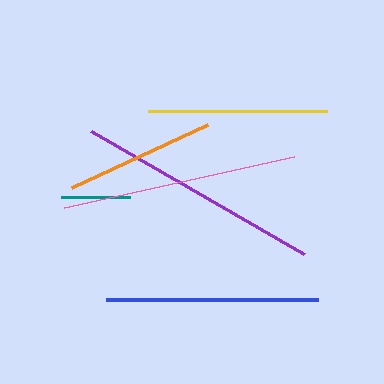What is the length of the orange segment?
The orange segment is approximately 150 pixels long.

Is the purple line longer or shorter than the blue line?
The purple line is longer than the blue line.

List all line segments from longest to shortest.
From longest to shortest: purple, pink, blue, yellow, orange, teal.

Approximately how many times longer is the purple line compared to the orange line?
The purple line is approximately 1.6 times the length of the orange line.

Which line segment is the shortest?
The teal line is the shortest at approximately 69 pixels.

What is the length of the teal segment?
The teal segment is approximately 69 pixels long.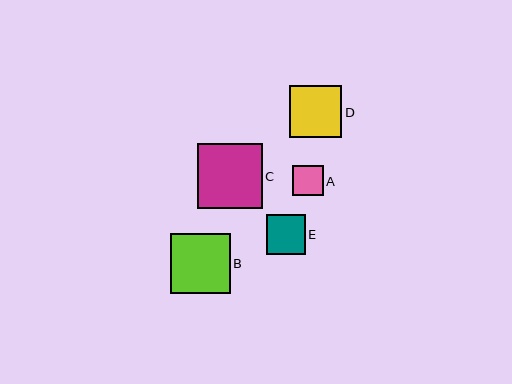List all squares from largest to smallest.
From largest to smallest: C, B, D, E, A.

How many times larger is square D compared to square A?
Square D is approximately 1.7 times the size of square A.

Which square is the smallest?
Square A is the smallest with a size of approximately 30 pixels.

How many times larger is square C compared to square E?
Square C is approximately 1.7 times the size of square E.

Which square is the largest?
Square C is the largest with a size of approximately 65 pixels.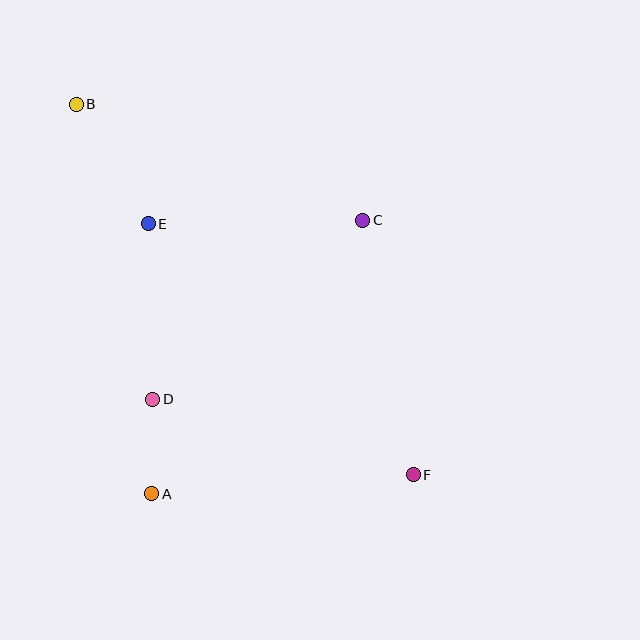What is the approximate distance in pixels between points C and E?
The distance between C and E is approximately 215 pixels.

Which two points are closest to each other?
Points A and D are closest to each other.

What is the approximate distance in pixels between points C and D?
The distance between C and D is approximately 276 pixels.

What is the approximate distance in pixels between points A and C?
The distance between A and C is approximately 346 pixels.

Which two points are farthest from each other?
Points B and F are farthest from each other.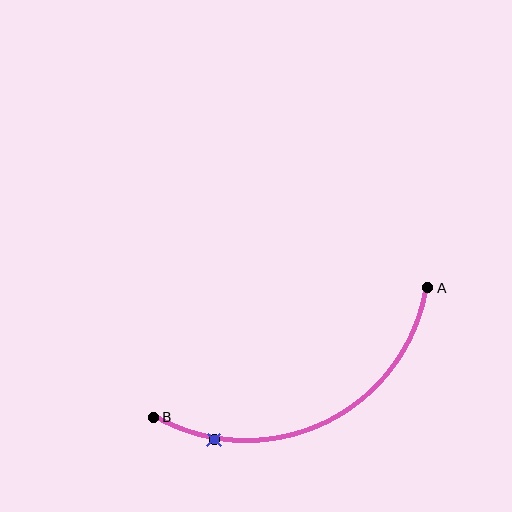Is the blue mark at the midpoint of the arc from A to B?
No. The blue mark lies on the arc but is closer to endpoint B. The arc midpoint would be at the point on the curve equidistant along the arc from both A and B.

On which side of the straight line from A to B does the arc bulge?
The arc bulges below the straight line connecting A and B.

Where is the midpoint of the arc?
The arc midpoint is the point on the curve farthest from the straight line joining A and B. It sits below that line.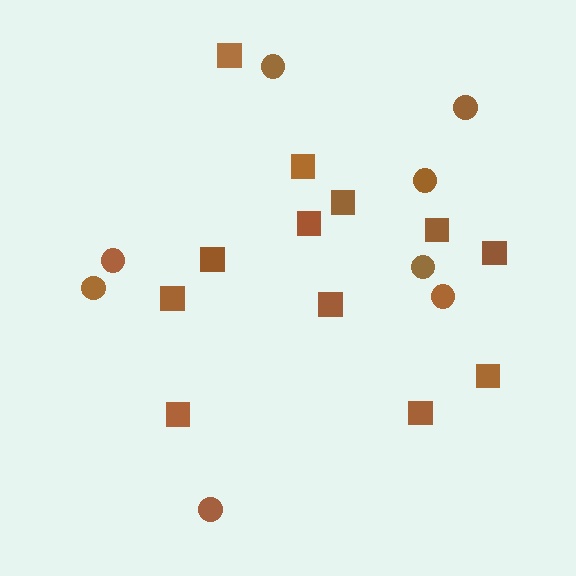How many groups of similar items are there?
There are 2 groups: one group of circles (8) and one group of squares (12).